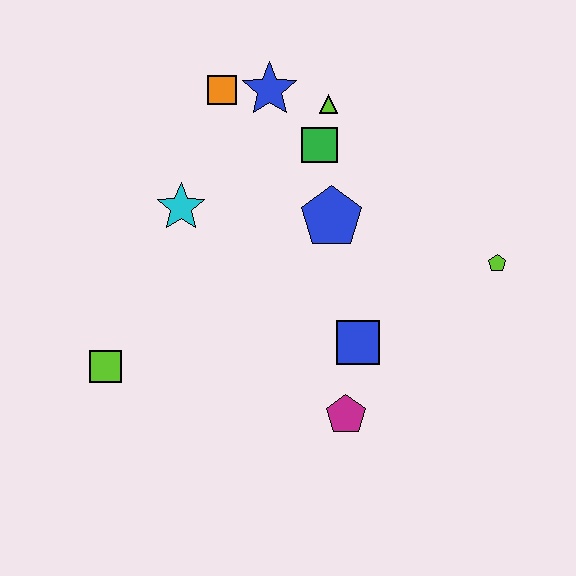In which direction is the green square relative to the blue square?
The green square is above the blue square.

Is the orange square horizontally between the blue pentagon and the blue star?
No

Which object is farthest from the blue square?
The orange square is farthest from the blue square.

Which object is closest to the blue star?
The orange square is closest to the blue star.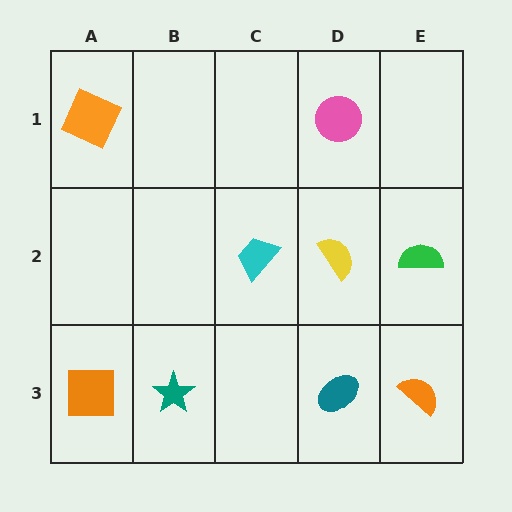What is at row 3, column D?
A teal ellipse.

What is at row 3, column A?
An orange square.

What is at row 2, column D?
A yellow semicircle.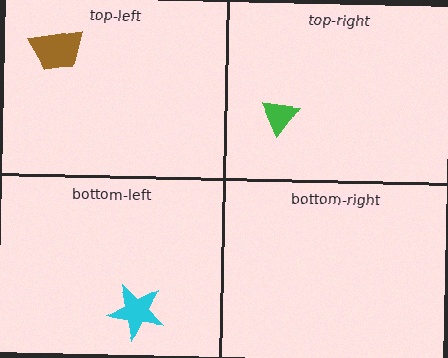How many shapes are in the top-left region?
1.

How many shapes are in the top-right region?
1.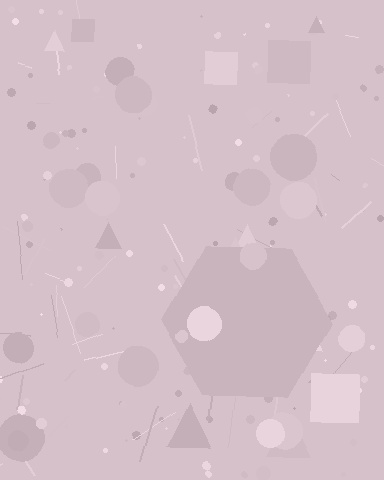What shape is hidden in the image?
A hexagon is hidden in the image.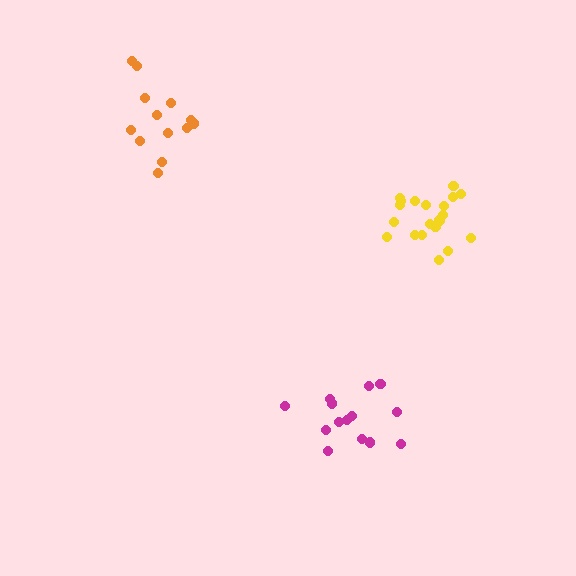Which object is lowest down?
The magenta cluster is bottommost.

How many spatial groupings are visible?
There are 3 spatial groupings.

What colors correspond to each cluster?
The clusters are colored: orange, magenta, yellow.